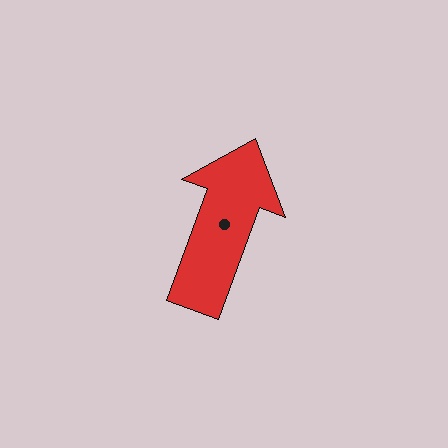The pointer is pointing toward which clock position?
Roughly 1 o'clock.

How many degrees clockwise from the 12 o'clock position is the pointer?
Approximately 20 degrees.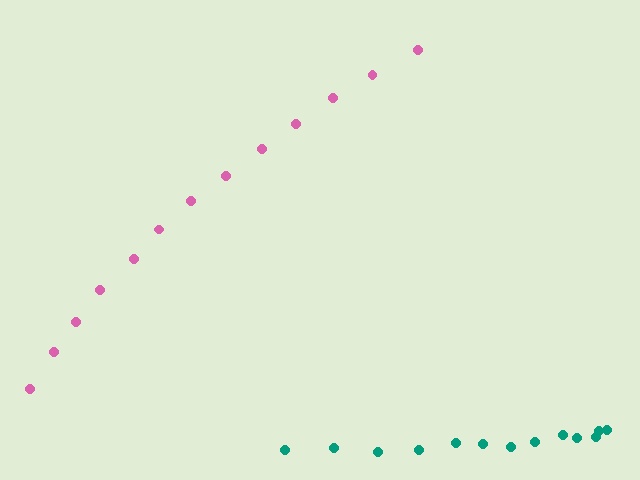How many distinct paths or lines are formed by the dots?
There are 2 distinct paths.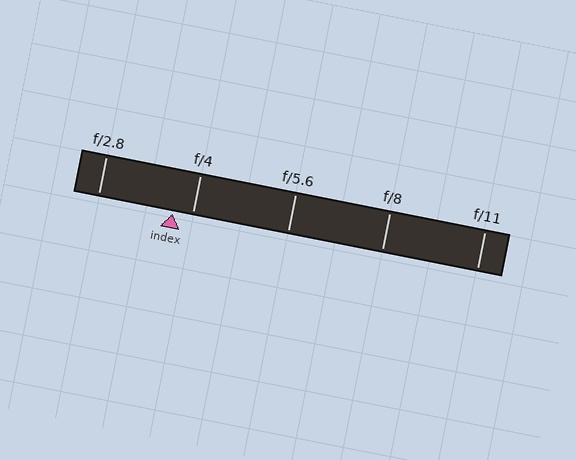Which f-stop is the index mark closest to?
The index mark is closest to f/4.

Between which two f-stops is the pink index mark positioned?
The index mark is between f/2.8 and f/4.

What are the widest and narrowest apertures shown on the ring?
The widest aperture shown is f/2.8 and the narrowest is f/11.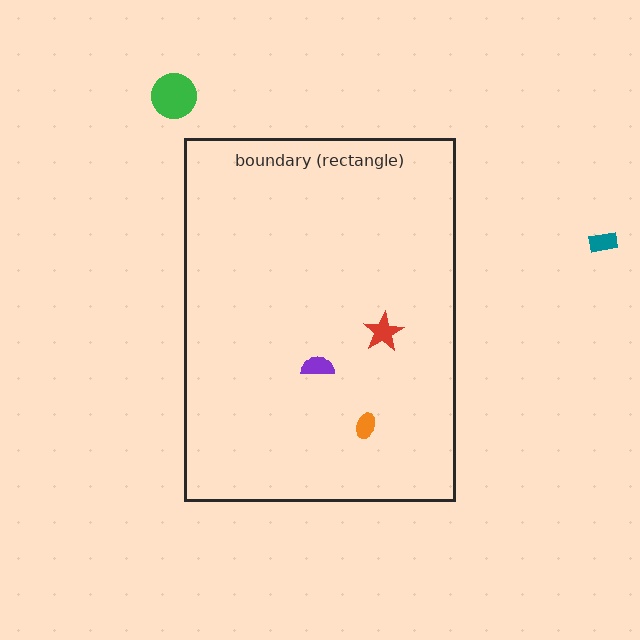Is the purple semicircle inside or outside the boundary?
Inside.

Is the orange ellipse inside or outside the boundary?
Inside.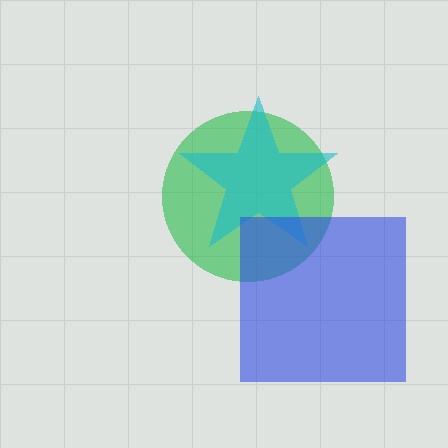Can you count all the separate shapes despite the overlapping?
Yes, there are 3 separate shapes.